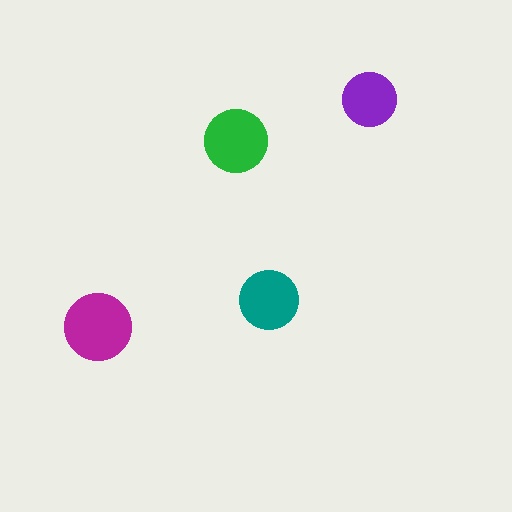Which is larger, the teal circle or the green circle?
The green one.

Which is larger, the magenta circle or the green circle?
The magenta one.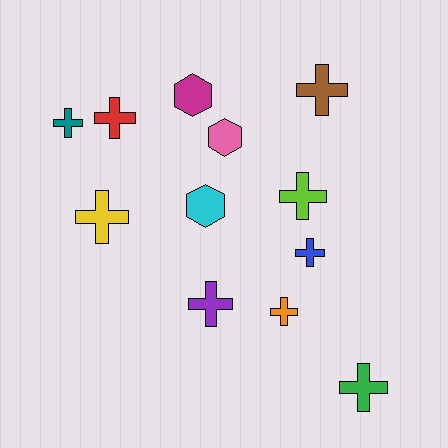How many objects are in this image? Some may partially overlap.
There are 12 objects.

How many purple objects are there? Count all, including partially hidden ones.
There is 1 purple object.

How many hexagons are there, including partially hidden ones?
There are 3 hexagons.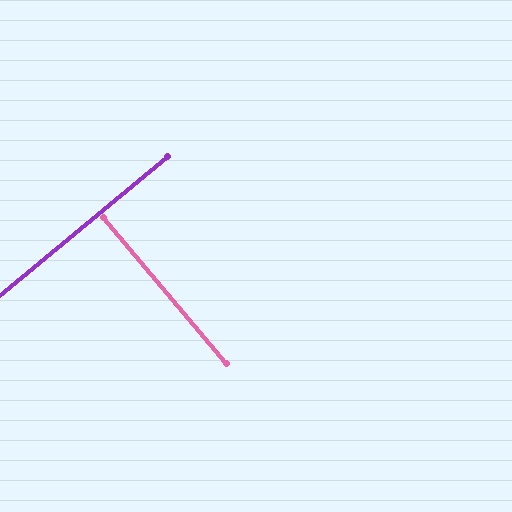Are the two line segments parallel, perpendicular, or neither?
Perpendicular — they meet at approximately 89°.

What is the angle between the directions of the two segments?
Approximately 89 degrees.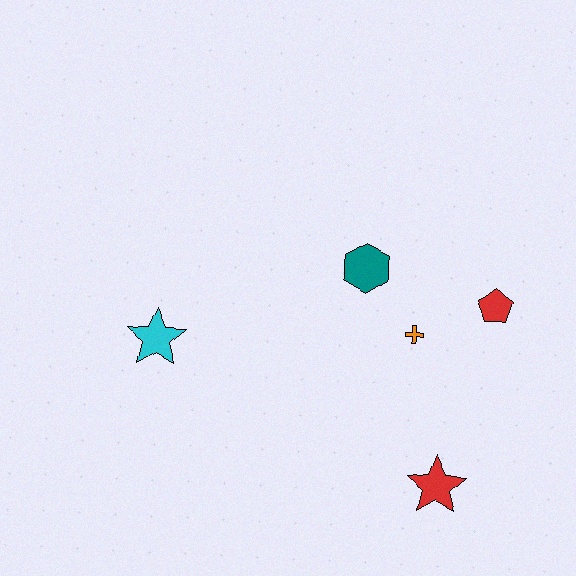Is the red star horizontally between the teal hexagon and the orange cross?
No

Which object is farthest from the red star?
The cyan star is farthest from the red star.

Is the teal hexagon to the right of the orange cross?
No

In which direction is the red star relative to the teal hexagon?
The red star is below the teal hexagon.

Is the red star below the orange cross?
Yes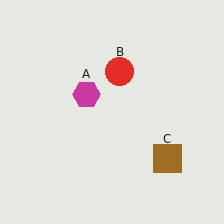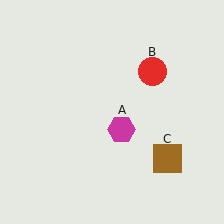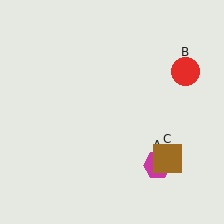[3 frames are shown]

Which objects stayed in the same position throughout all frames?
Brown square (object C) remained stationary.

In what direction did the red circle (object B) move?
The red circle (object B) moved right.